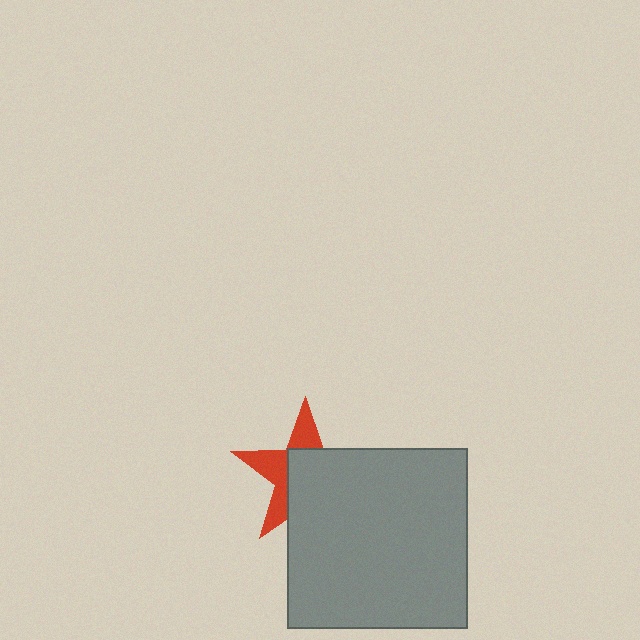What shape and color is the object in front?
The object in front is a gray square.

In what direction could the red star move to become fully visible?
The red star could move toward the upper-left. That would shift it out from behind the gray square entirely.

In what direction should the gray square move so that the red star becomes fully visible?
The gray square should move toward the lower-right. That is the shortest direction to clear the overlap and leave the red star fully visible.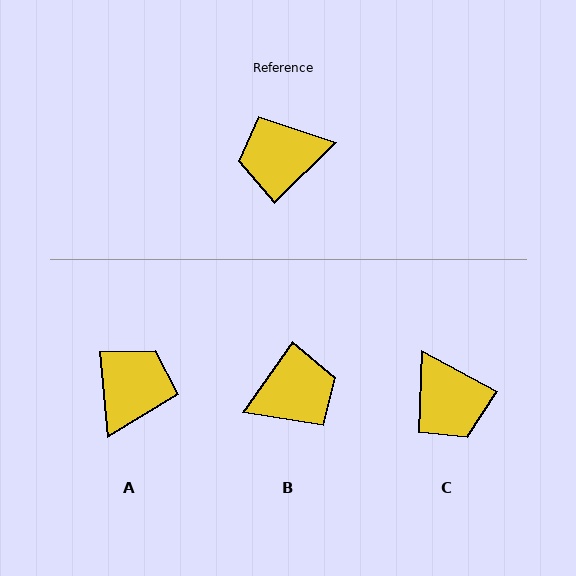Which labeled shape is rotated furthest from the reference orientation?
B, about 170 degrees away.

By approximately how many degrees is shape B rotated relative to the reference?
Approximately 170 degrees clockwise.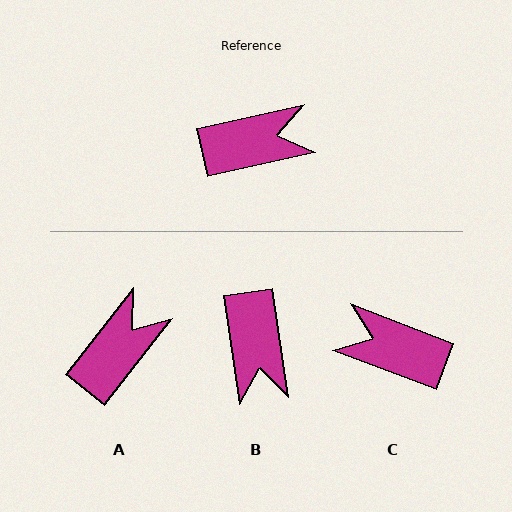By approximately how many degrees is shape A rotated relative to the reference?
Approximately 39 degrees counter-clockwise.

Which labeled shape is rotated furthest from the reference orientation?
C, about 147 degrees away.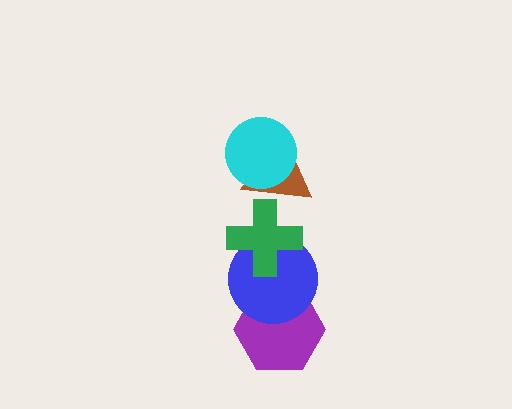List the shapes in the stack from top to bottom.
From top to bottom: the cyan circle, the brown triangle, the green cross, the blue circle, the purple hexagon.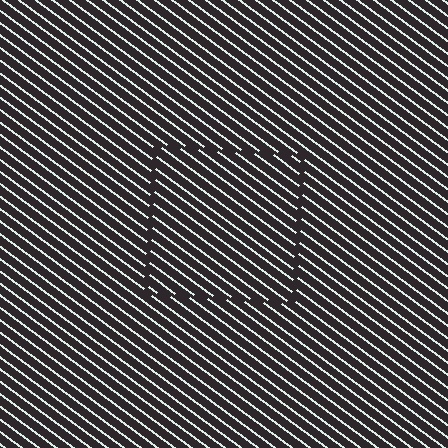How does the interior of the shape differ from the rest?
The interior of the shape contains the same grating, shifted by half a period — the contour is defined by the phase discontinuity where line-ends from the inner and outer gratings abut.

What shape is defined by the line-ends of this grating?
An illusory square. The interior of the shape contains the same grating, shifted by half a period — the contour is defined by the phase discontinuity where line-ends from the inner and outer gratings abut.